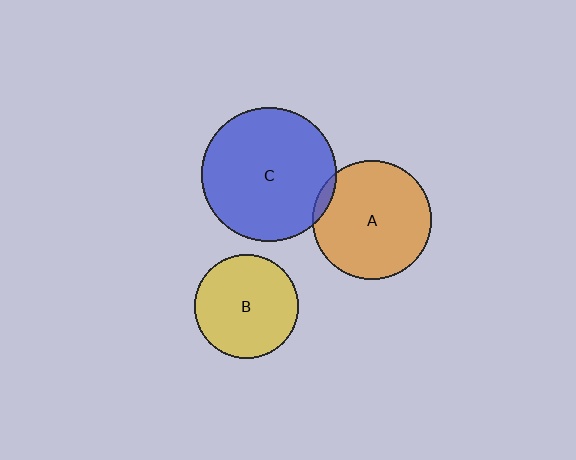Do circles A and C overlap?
Yes.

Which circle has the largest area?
Circle C (blue).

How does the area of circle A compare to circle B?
Approximately 1.3 times.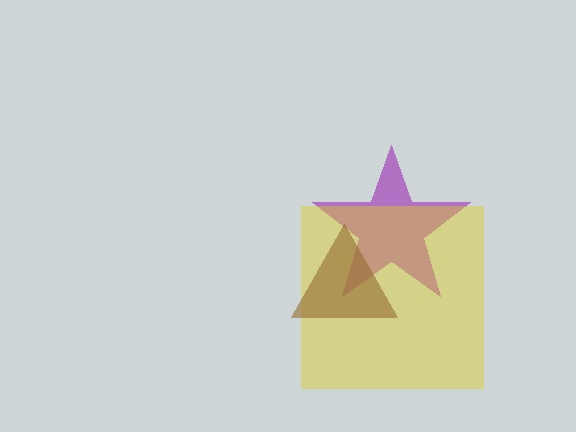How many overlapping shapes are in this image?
There are 3 overlapping shapes in the image.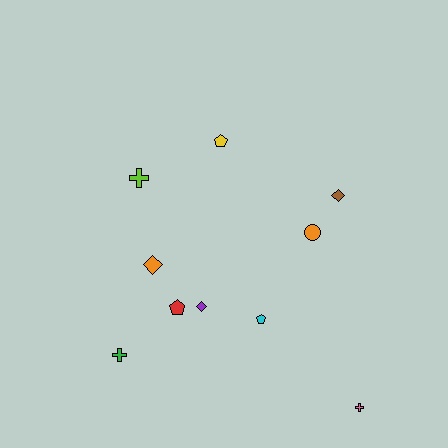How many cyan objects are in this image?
There is 1 cyan object.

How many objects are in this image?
There are 10 objects.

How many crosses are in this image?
There are 3 crosses.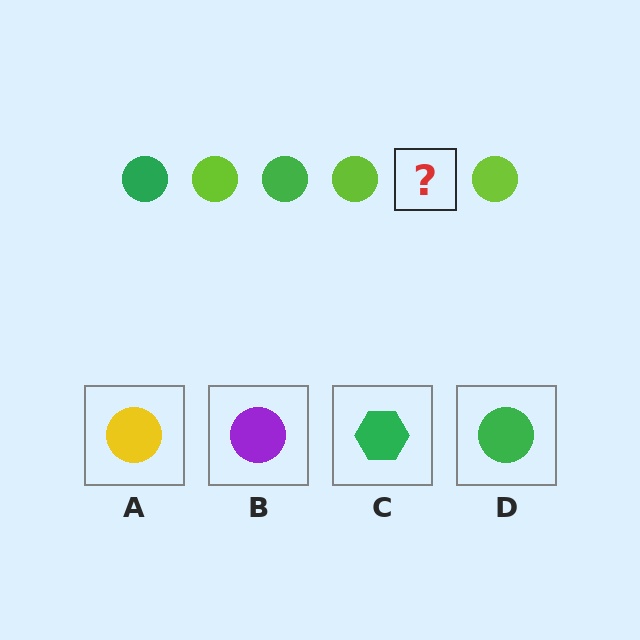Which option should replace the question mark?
Option D.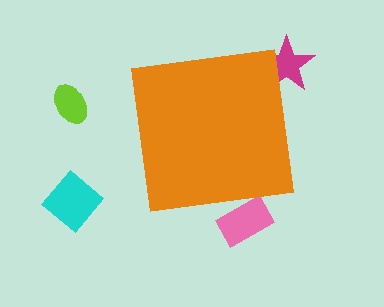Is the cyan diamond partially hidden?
No, the cyan diamond is fully visible.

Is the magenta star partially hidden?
Yes, the magenta star is partially hidden behind the orange square.